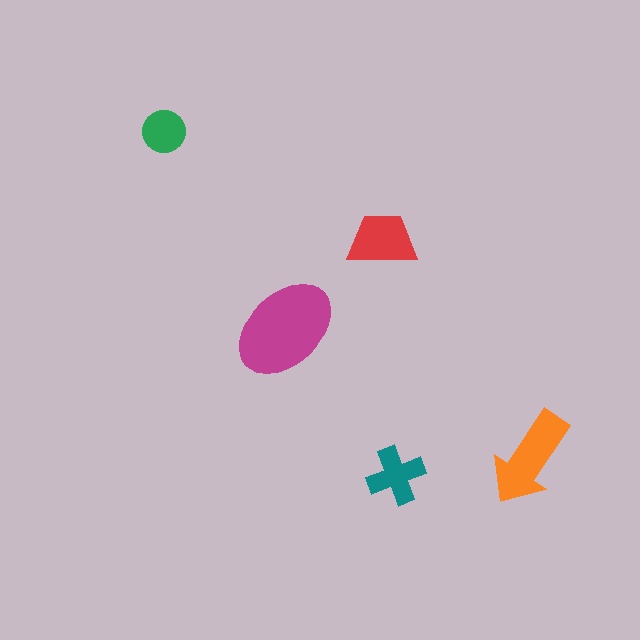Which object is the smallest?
The green circle.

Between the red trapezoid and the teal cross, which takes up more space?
The red trapezoid.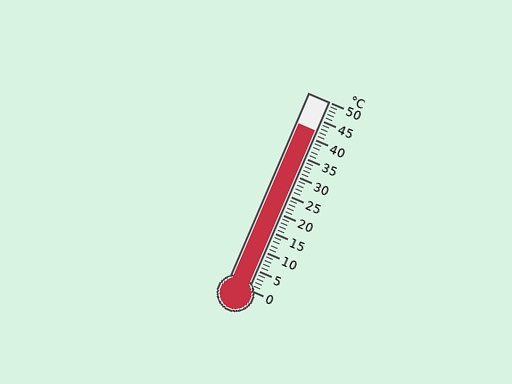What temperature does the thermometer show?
The thermometer shows approximately 42°C.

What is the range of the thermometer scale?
The thermometer scale ranges from 0°C to 50°C.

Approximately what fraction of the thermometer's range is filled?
The thermometer is filled to approximately 85% of its range.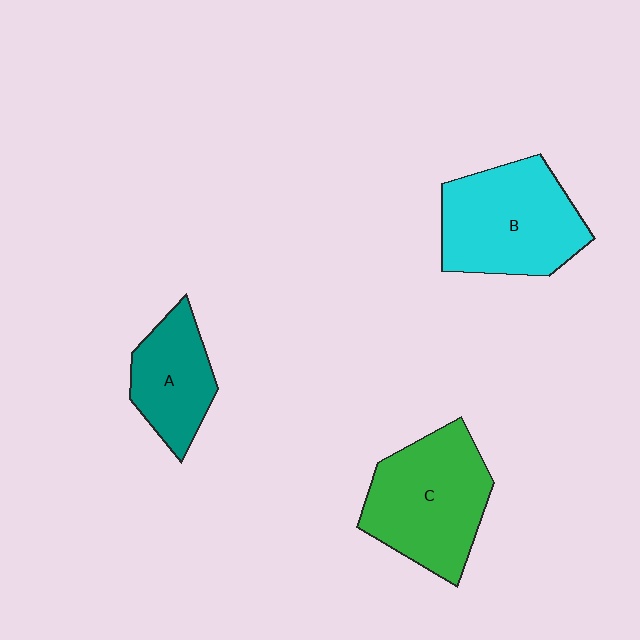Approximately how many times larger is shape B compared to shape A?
Approximately 1.6 times.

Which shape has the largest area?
Shape C (green).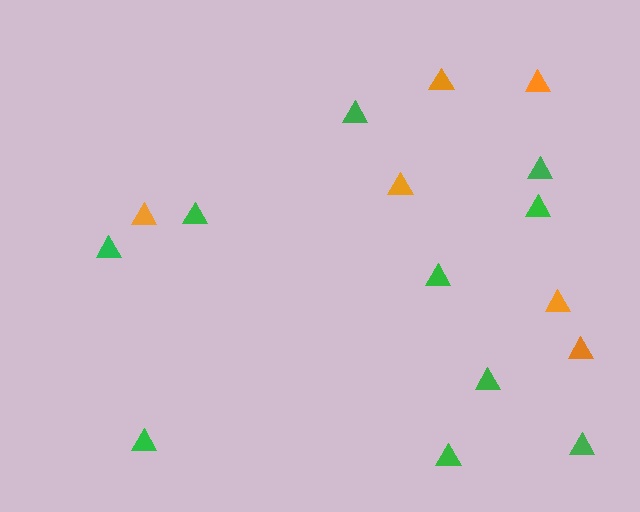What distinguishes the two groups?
There are 2 groups: one group of orange triangles (6) and one group of green triangles (10).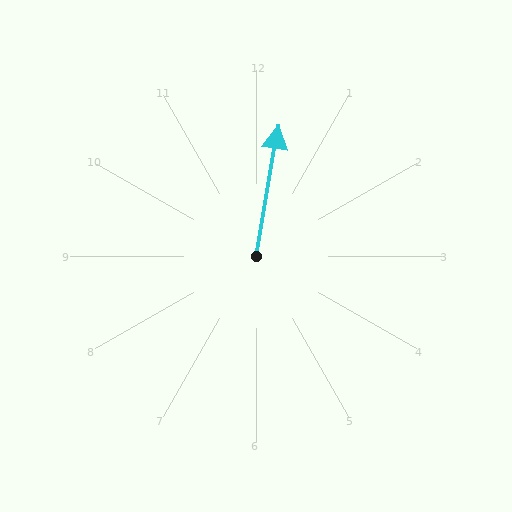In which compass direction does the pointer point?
North.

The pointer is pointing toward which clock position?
Roughly 12 o'clock.